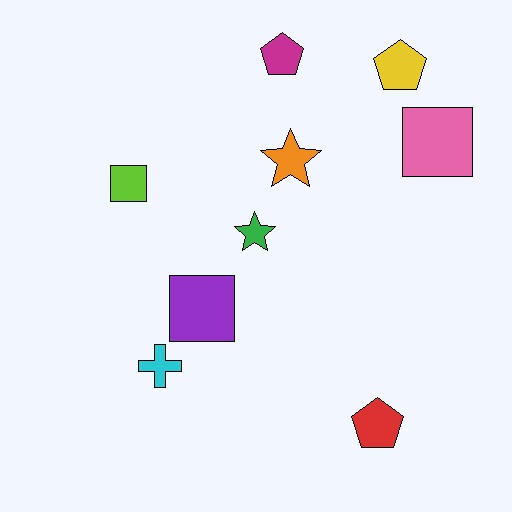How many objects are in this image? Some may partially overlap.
There are 9 objects.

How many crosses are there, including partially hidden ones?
There is 1 cross.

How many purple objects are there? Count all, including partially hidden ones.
There is 1 purple object.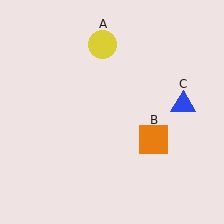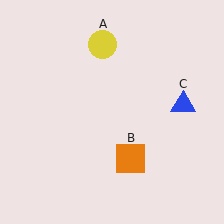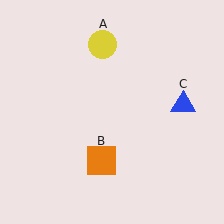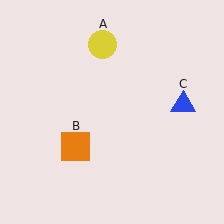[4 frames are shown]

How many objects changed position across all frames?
1 object changed position: orange square (object B).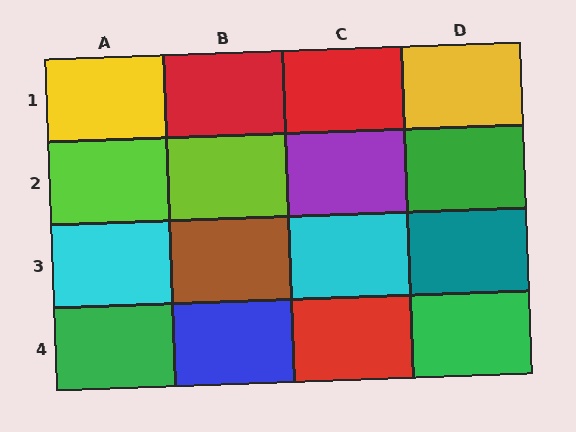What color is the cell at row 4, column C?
Red.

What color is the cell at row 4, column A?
Green.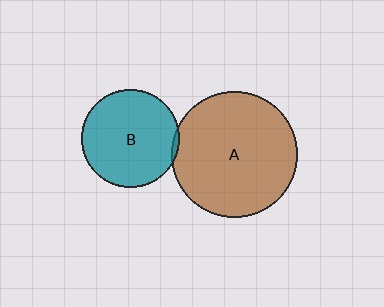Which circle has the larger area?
Circle A (brown).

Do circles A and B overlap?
Yes.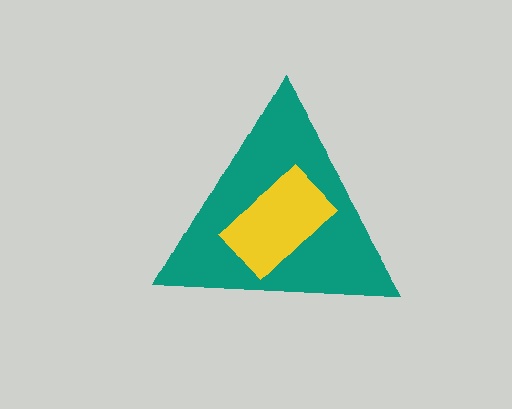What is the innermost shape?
The yellow rectangle.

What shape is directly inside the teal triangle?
The yellow rectangle.